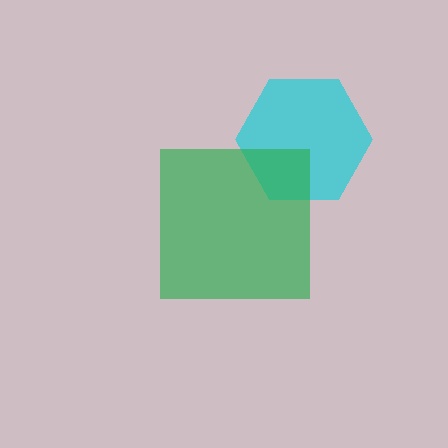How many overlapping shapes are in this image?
There are 2 overlapping shapes in the image.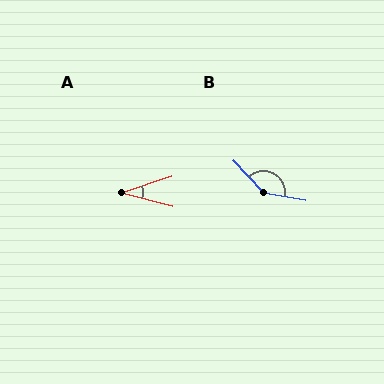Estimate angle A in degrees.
Approximately 33 degrees.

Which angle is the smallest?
A, at approximately 33 degrees.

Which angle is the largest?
B, at approximately 143 degrees.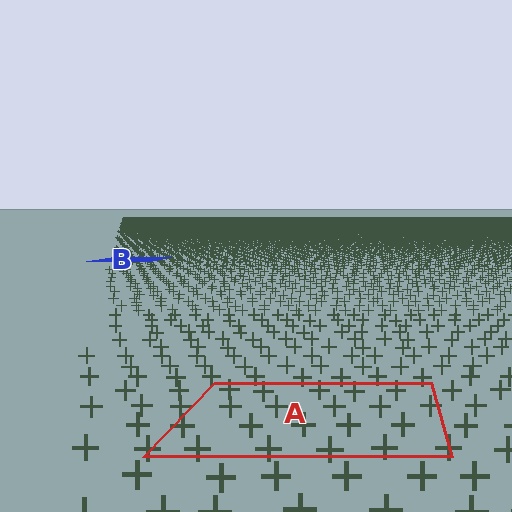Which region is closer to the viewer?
Region A is closer. The texture elements there are larger and more spread out.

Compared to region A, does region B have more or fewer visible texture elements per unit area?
Region B has more texture elements per unit area — they are packed more densely because it is farther away.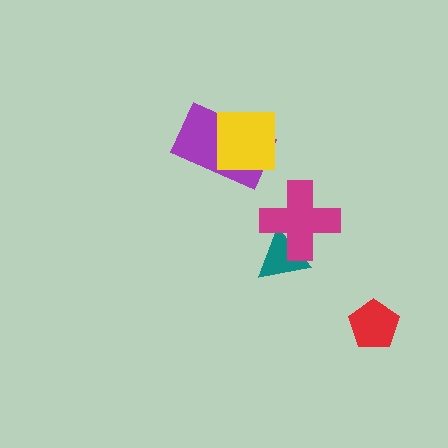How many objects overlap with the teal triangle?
1 object overlaps with the teal triangle.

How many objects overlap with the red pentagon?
0 objects overlap with the red pentagon.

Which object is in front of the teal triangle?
The magenta cross is in front of the teal triangle.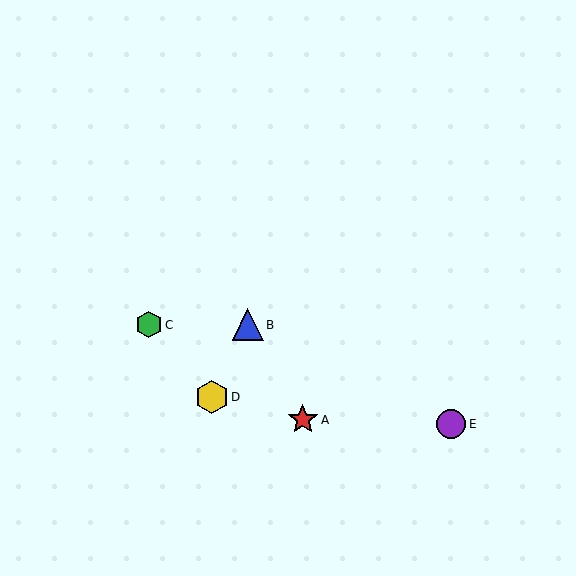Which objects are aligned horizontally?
Objects B, C are aligned horizontally.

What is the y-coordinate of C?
Object C is at y≈325.